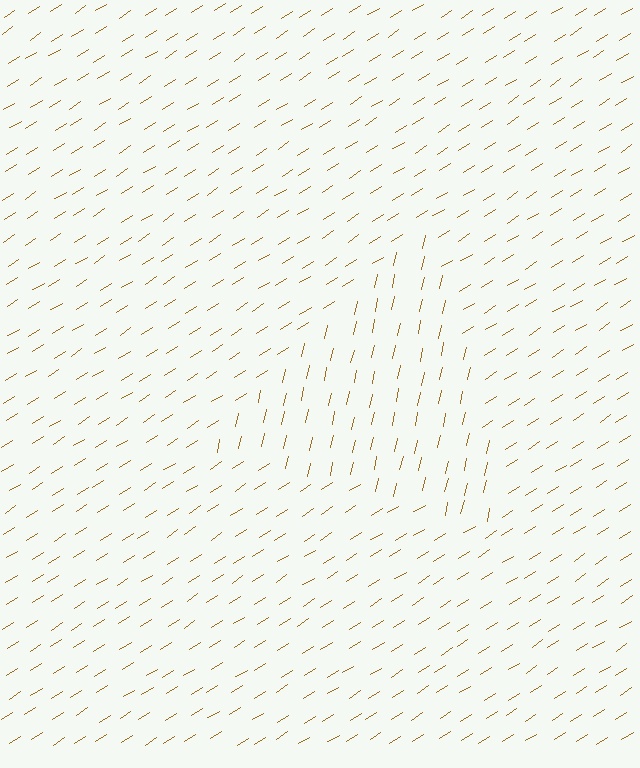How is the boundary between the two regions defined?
The boundary is defined purely by a change in line orientation (approximately 45 degrees difference). All lines are the same color and thickness.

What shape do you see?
I see a triangle.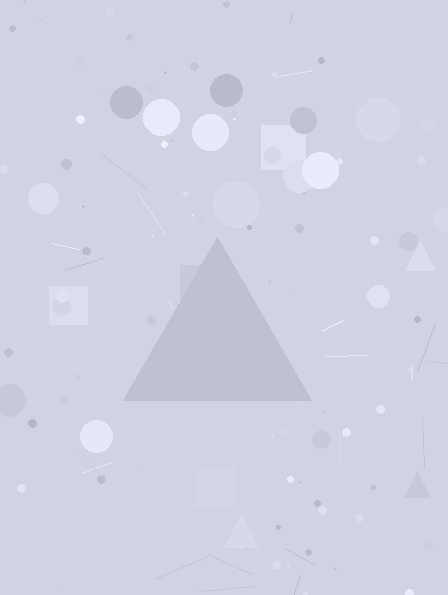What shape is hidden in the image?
A triangle is hidden in the image.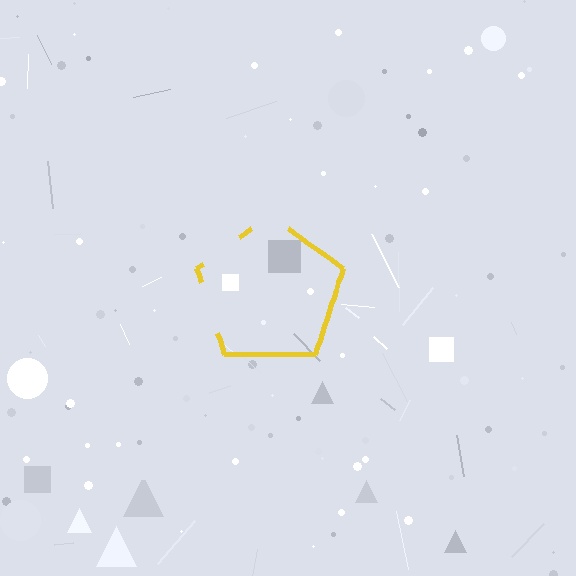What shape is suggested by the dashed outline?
The dashed outline suggests a pentagon.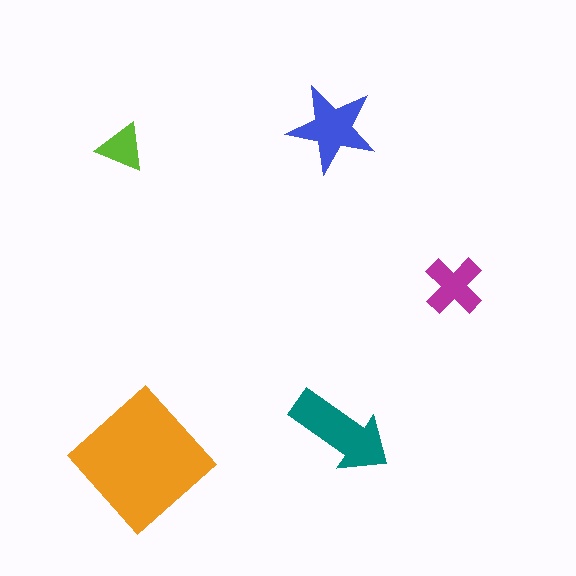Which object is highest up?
The blue star is topmost.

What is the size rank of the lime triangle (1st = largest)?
5th.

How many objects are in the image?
There are 5 objects in the image.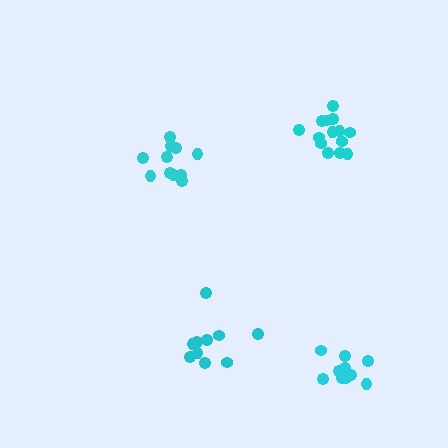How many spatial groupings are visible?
There are 4 spatial groupings.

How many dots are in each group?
Group 1: 11 dots, Group 2: 14 dots, Group 3: 10 dots, Group 4: 10 dots (45 total).